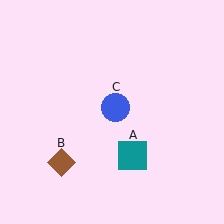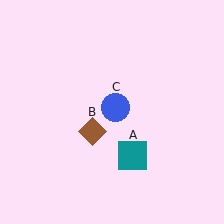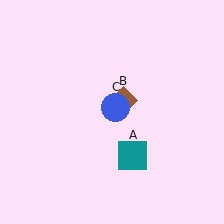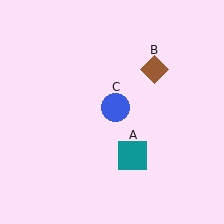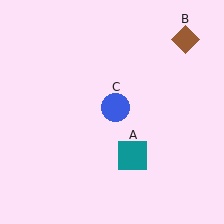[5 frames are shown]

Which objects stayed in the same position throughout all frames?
Teal square (object A) and blue circle (object C) remained stationary.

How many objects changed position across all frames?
1 object changed position: brown diamond (object B).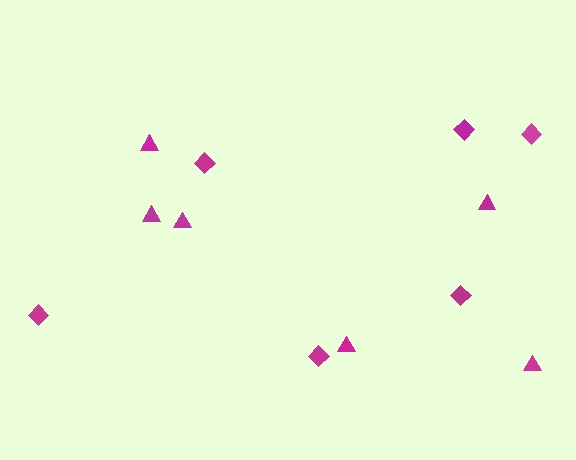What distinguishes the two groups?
There are 2 groups: one group of diamonds (6) and one group of triangles (6).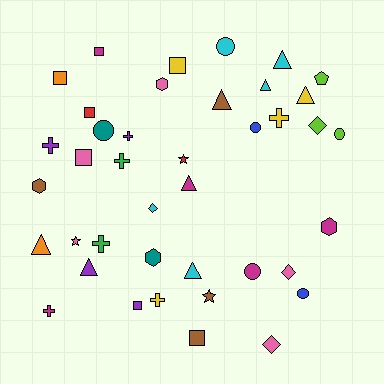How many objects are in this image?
There are 40 objects.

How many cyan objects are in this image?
There are 5 cyan objects.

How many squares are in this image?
There are 7 squares.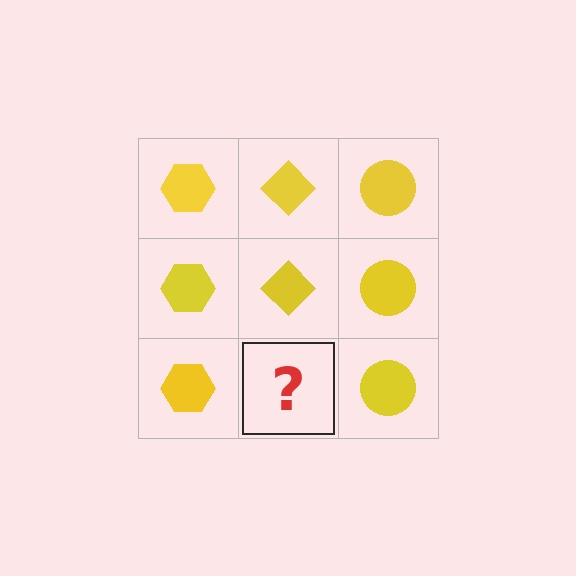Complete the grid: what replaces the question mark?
The question mark should be replaced with a yellow diamond.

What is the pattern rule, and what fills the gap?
The rule is that each column has a consistent shape. The gap should be filled with a yellow diamond.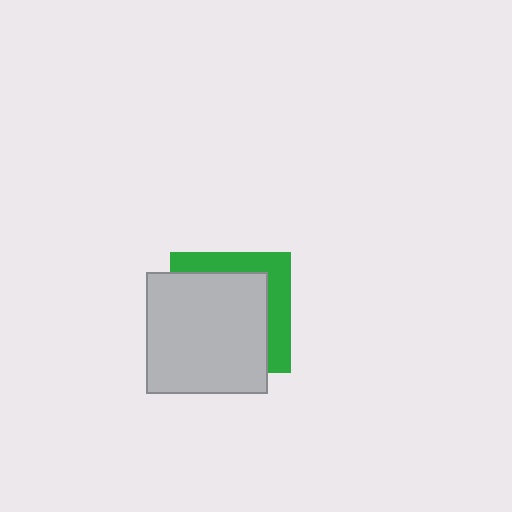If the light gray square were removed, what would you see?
You would see the complete green square.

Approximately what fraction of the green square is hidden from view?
Roughly 67% of the green square is hidden behind the light gray square.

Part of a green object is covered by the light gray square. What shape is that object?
It is a square.